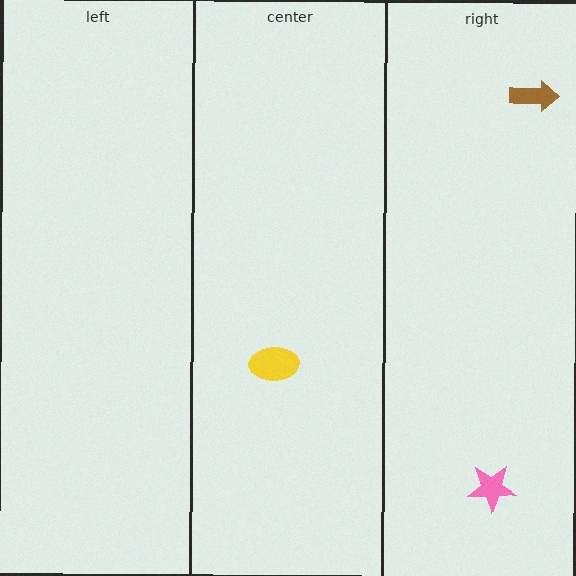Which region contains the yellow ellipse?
The center region.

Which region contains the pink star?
The right region.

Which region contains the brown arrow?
The right region.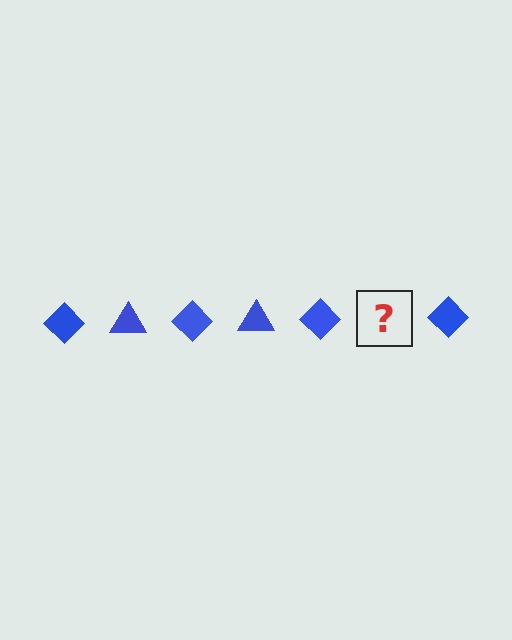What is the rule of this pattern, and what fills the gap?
The rule is that the pattern cycles through diamond, triangle shapes in blue. The gap should be filled with a blue triangle.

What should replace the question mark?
The question mark should be replaced with a blue triangle.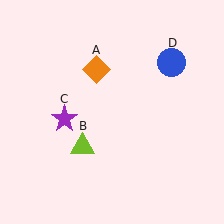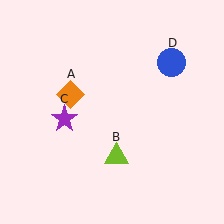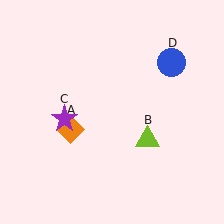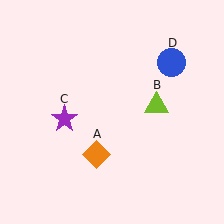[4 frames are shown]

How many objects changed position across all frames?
2 objects changed position: orange diamond (object A), lime triangle (object B).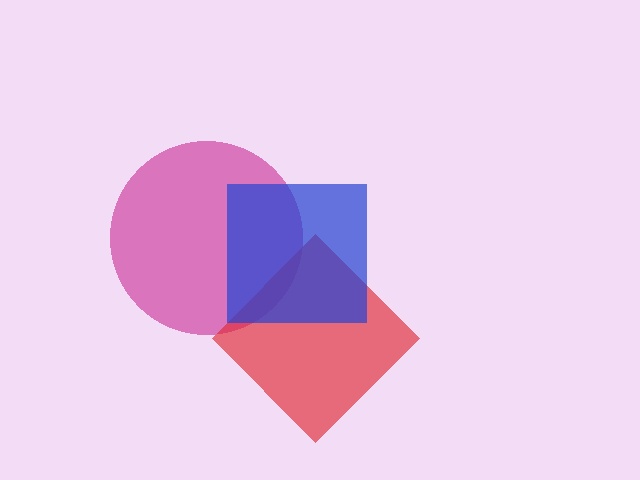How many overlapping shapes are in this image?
There are 3 overlapping shapes in the image.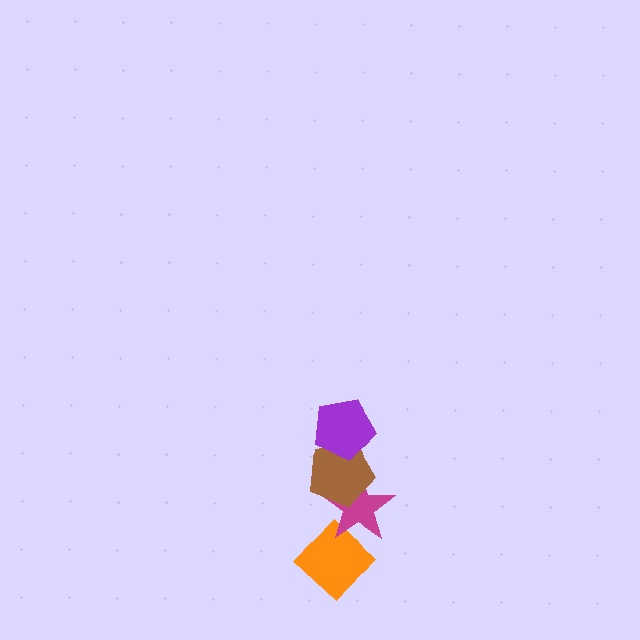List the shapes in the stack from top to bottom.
From top to bottom: the purple pentagon, the brown pentagon, the magenta star, the orange diamond.